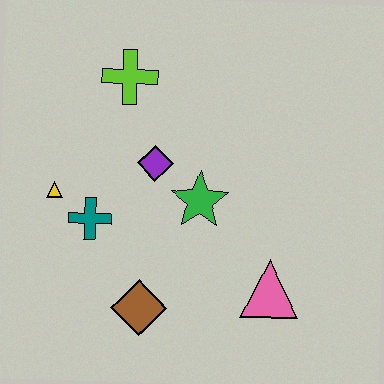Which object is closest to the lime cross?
The purple diamond is closest to the lime cross.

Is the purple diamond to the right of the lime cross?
Yes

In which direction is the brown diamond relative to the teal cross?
The brown diamond is below the teal cross.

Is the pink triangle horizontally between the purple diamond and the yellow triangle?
No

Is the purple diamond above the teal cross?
Yes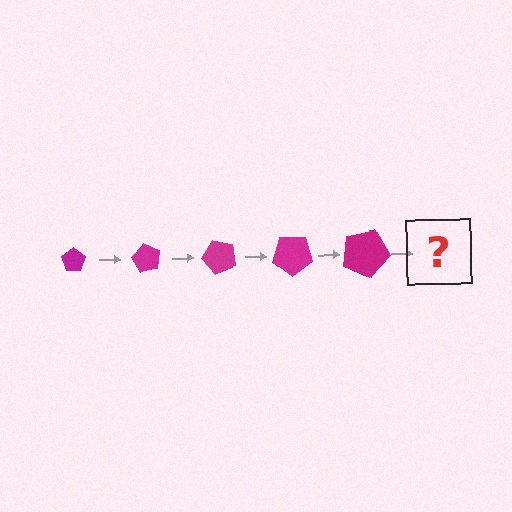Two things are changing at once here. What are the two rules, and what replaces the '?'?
The two rules are that the pentagon grows larger each step and it rotates 60 degrees each step. The '?' should be a pentagon, larger than the previous one and rotated 300 degrees from the start.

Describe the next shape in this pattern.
It should be a pentagon, larger than the previous one and rotated 300 degrees from the start.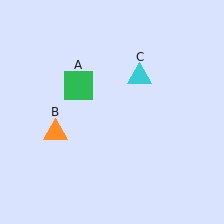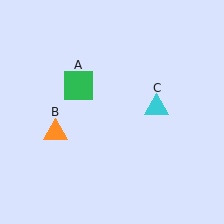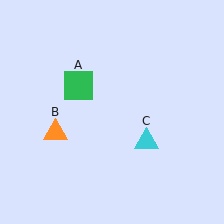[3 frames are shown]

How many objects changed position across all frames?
1 object changed position: cyan triangle (object C).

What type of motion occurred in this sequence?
The cyan triangle (object C) rotated clockwise around the center of the scene.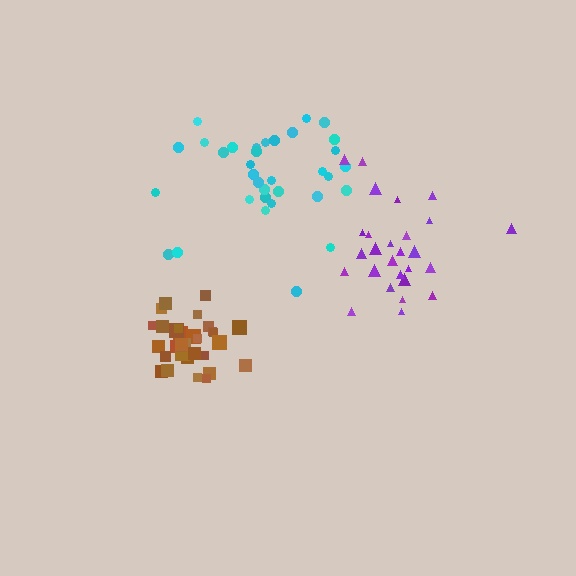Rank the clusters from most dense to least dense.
brown, purple, cyan.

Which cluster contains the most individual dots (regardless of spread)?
Cyan (35).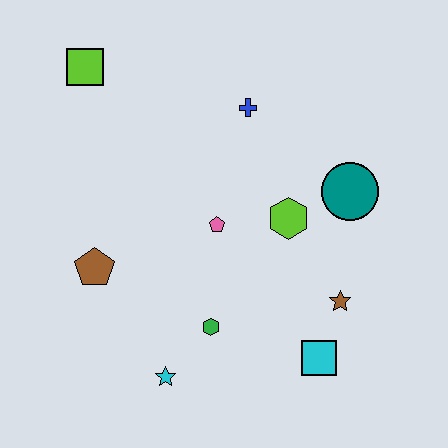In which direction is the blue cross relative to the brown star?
The blue cross is above the brown star.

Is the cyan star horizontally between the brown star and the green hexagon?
No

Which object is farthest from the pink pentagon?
The lime square is farthest from the pink pentagon.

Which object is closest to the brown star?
The cyan square is closest to the brown star.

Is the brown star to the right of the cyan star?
Yes